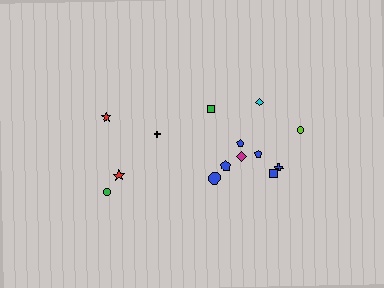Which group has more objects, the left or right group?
The right group.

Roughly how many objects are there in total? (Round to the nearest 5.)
Roughly 15 objects in total.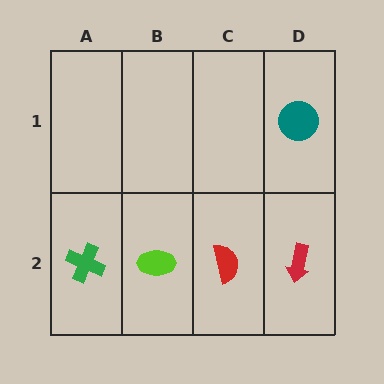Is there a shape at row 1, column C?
No, that cell is empty.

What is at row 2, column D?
A red arrow.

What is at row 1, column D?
A teal circle.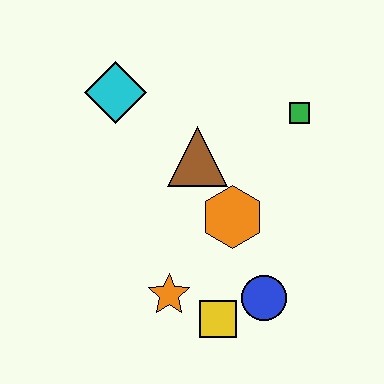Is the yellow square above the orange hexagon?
No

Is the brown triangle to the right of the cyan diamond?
Yes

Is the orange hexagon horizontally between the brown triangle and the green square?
Yes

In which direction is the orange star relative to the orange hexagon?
The orange star is below the orange hexagon.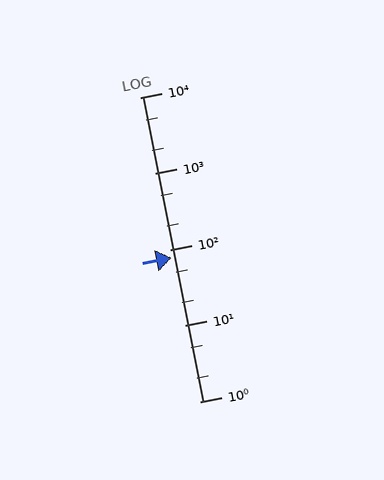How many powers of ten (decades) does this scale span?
The scale spans 4 decades, from 1 to 10000.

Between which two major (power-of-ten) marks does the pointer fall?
The pointer is between 10 and 100.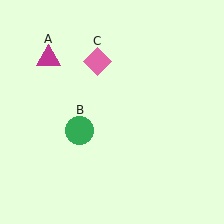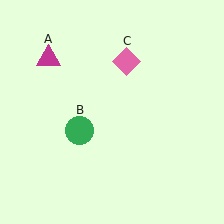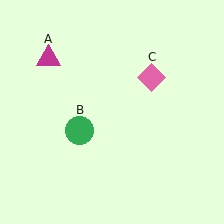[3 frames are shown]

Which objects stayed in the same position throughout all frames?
Magenta triangle (object A) and green circle (object B) remained stationary.